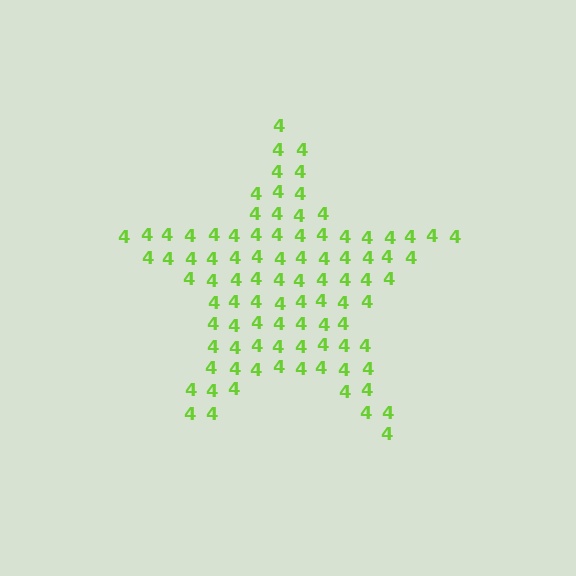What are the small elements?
The small elements are digit 4's.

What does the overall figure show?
The overall figure shows a star.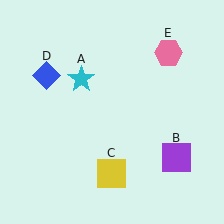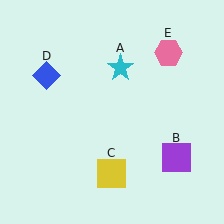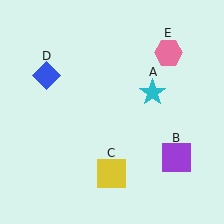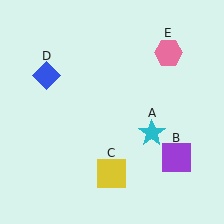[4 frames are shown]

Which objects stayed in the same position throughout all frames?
Purple square (object B) and yellow square (object C) and blue diamond (object D) and pink hexagon (object E) remained stationary.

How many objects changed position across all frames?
1 object changed position: cyan star (object A).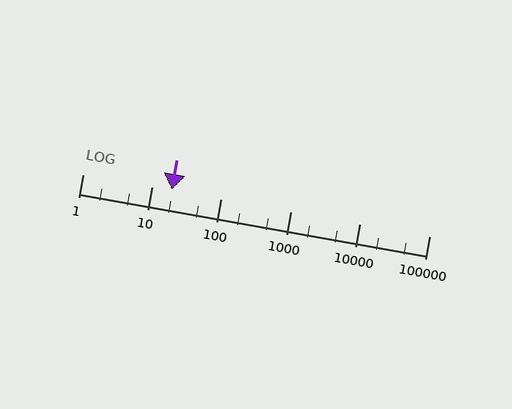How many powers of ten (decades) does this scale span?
The scale spans 5 decades, from 1 to 100000.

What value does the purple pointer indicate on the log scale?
The pointer indicates approximately 19.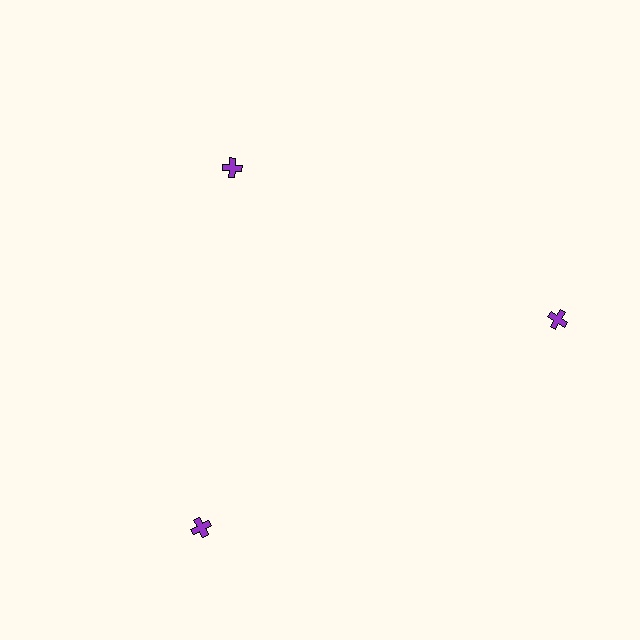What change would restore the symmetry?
The symmetry would be restored by moving it outward, back onto the ring so that all 3 crosses sit at equal angles and equal distance from the center.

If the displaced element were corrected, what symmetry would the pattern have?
It would have 3-fold rotational symmetry — the pattern would map onto itself every 120 degrees.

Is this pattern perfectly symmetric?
No. The 3 purple crosses are arranged in a ring, but one element near the 11 o'clock position is pulled inward toward the center, breaking the 3-fold rotational symmetry.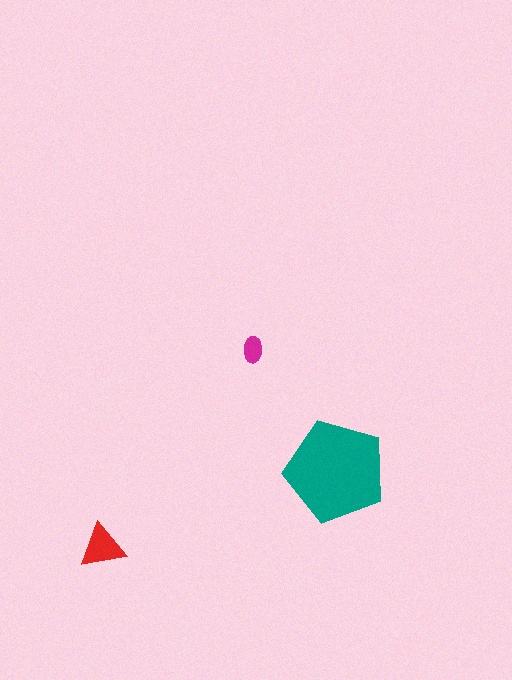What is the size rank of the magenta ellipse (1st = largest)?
3rd.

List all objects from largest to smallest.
The teal pentagon, the red triangle, the magenta ellipse.